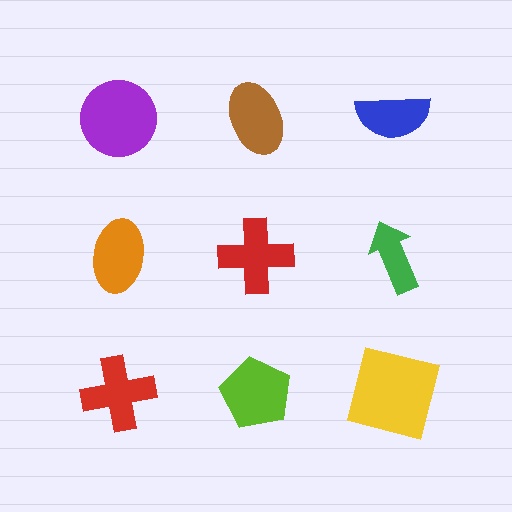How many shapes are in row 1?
3 shapes.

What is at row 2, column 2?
A red cross.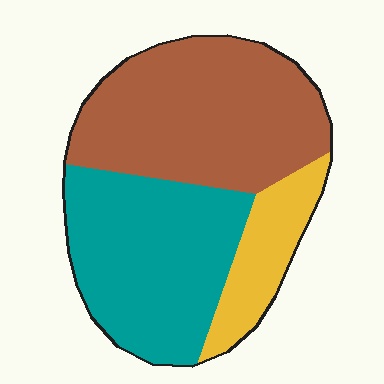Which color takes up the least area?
Yellow, at roughly 15%.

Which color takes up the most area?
Brown, at roughly 45%.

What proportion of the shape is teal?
Teal covers about 40% of the shape.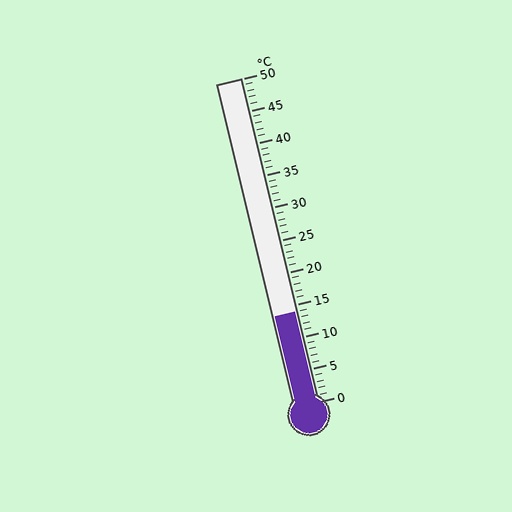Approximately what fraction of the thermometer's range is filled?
The thermometer is filled to approximately 30% of its range.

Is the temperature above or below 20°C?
The temperature is below 20°C.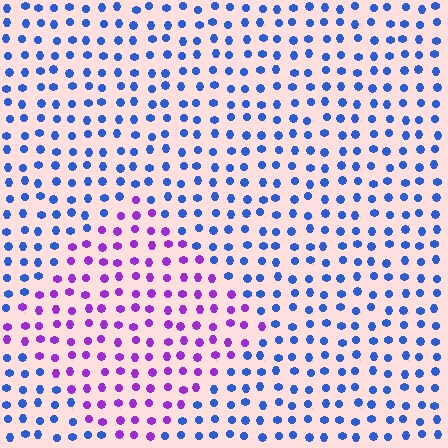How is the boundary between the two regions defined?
The boundary is defined purely by a slight shift in hue (about 59 degrees). Spacing, size, and orientation are identical on both sides.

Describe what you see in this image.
The image is filled with small blue elements in a uniform arrangement. A diamond-shaped region is visible where the elements are tinted to a slightly different hue, forming a subtle color boundary.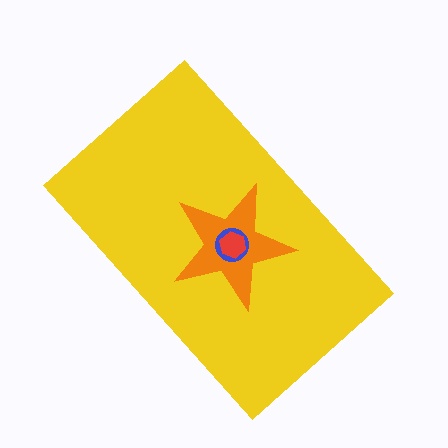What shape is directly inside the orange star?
The blue circle.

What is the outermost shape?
The yellow rectangle.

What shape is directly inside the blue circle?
The red hexagon.